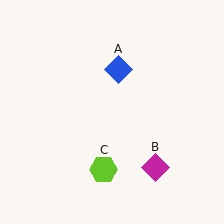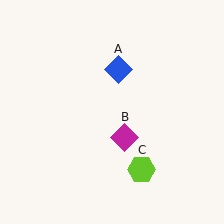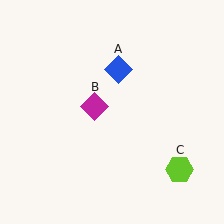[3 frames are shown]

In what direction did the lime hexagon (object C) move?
The lime hexagon (object C) moved right.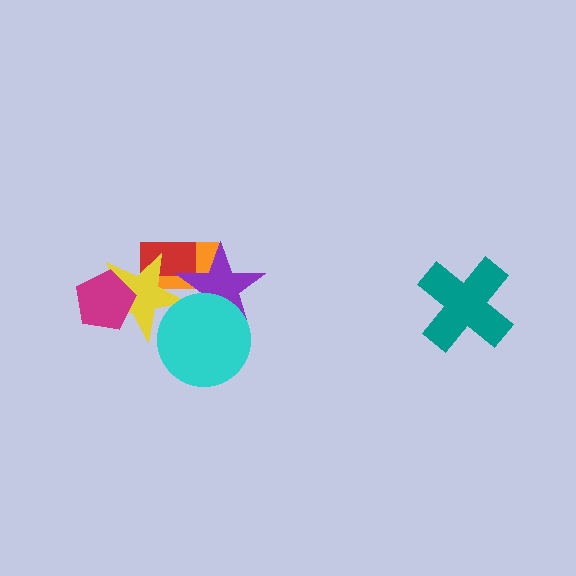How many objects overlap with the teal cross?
0 objects overlap with the teal cross.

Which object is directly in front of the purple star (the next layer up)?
The yellow star is directly in front of the purple star.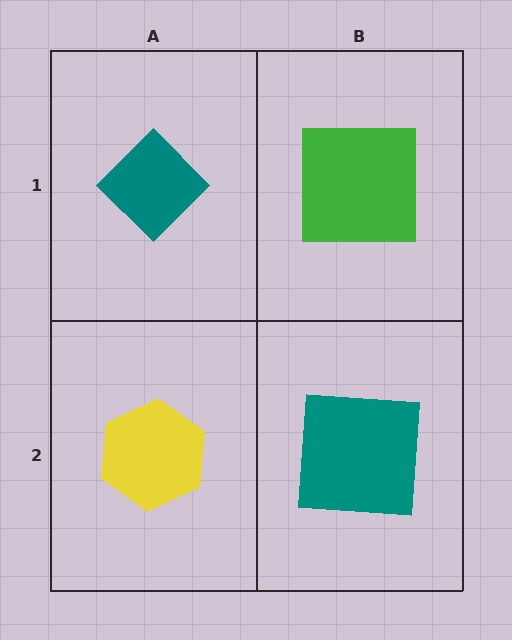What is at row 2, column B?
A teal square.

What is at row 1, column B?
A green square.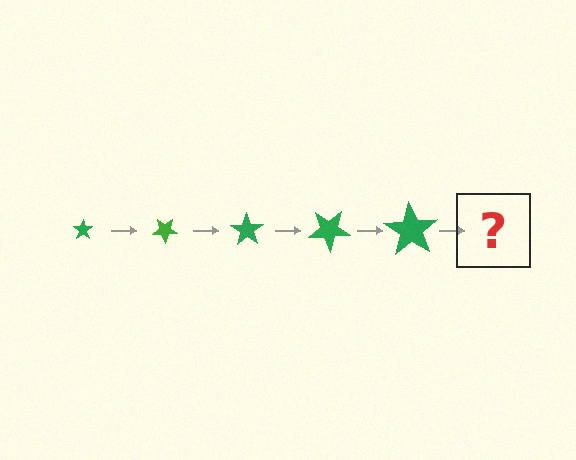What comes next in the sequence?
The next element should be a star, larger than the previous one and rotated 175 degrees from the start.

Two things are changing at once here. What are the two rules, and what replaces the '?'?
The two rules are that the star grows larger each step and it rotates 35 degrees each step. The '?' should be a star, larger than the previous one and rotated 175 degrees from the start.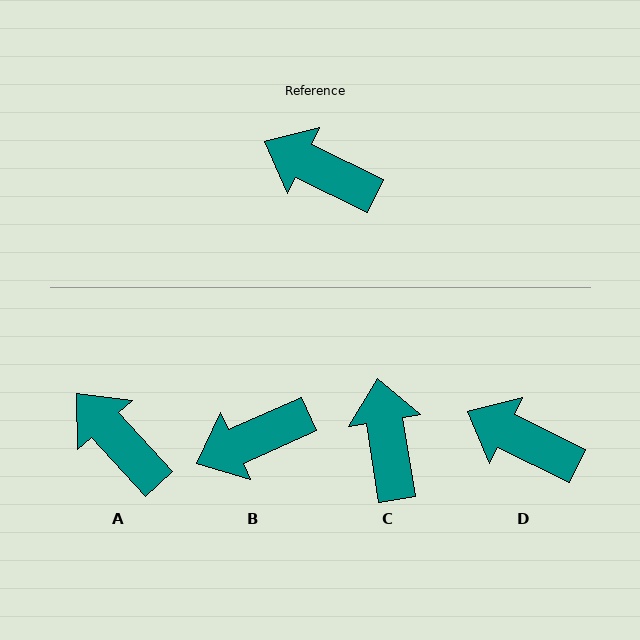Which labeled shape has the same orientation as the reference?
D.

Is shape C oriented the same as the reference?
No, it is off by about 55 degrees.